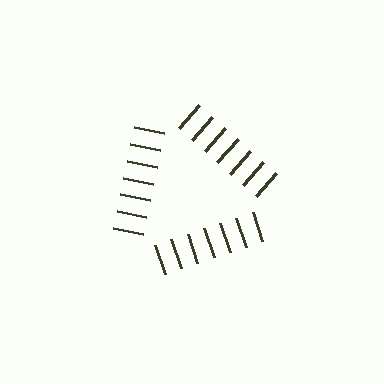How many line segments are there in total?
21 — 7 along each of the 3 edges.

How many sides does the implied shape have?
3 sides — the line-ends trace a triangle.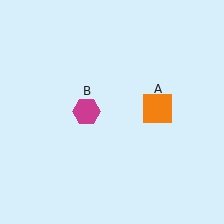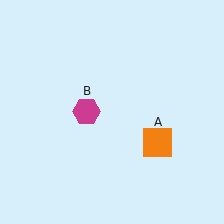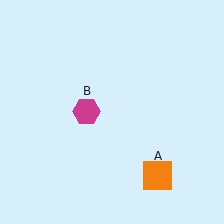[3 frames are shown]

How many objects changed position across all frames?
1 object changed position: orange square (object A).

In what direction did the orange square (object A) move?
The orange square (object A) moved down.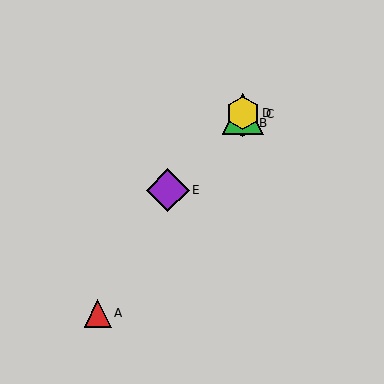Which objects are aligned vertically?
Objects B, C, D are aligned vertically.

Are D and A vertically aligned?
No, D is at x≈243 and A is at x≈98.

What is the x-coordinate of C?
Object C is at x≈243.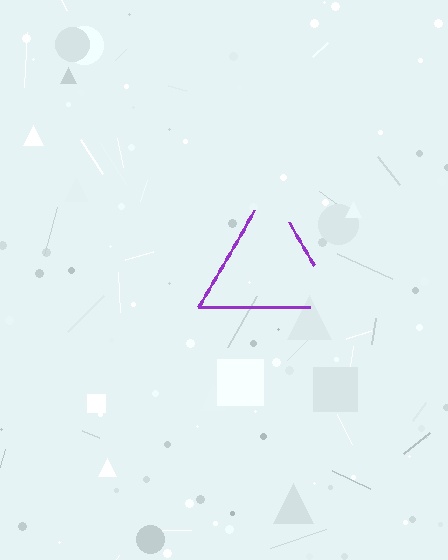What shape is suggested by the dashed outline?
The dashed outline suggests a triangle.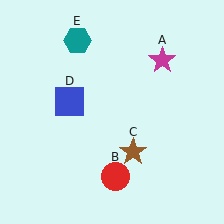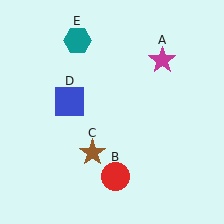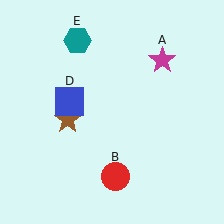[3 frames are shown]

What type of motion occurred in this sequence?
The brown star (object C) rotated clockwise around the center of the scene.